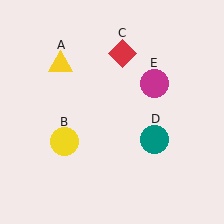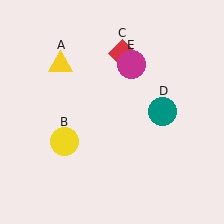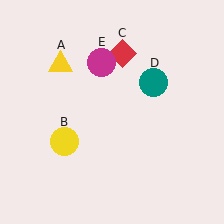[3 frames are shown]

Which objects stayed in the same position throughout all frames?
Yellow triangle (object A) and yellow circle (object B) and red diamond (object C) remained stationary.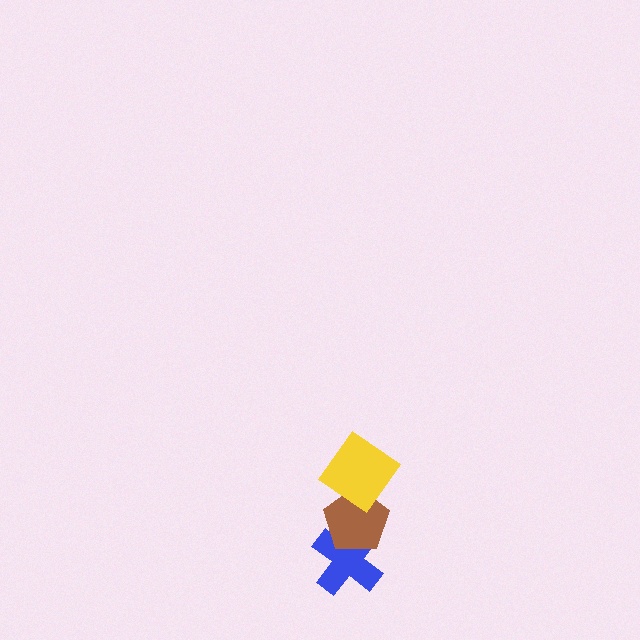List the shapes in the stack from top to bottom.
From top to bottom: the yellow diamond, the brown pentagon, the blue cross.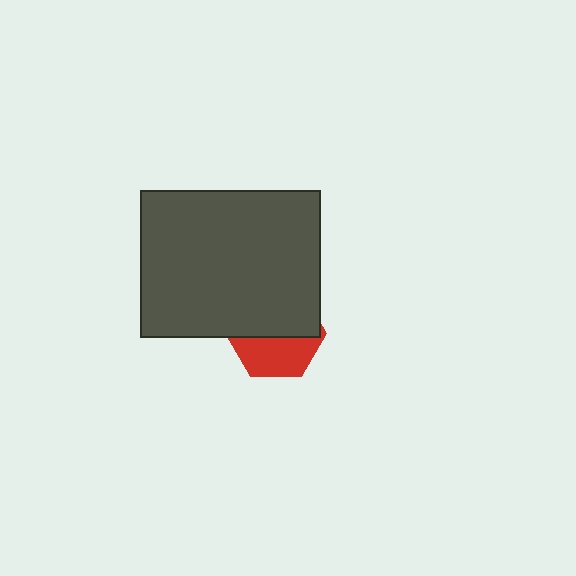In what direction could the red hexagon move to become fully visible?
The red hexagon could move down. That would shift it out from behind the dark gray rectangle entirely.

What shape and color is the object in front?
The object in front is a dark gray rectangle.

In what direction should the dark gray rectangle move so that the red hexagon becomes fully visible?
The dark gray rectangle should move up. That is the shortest direction to clear the overlap and leave the red hexagon fully visible.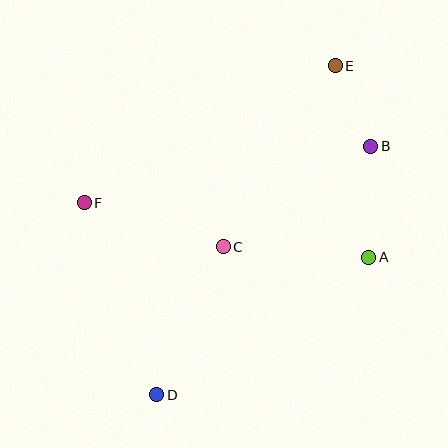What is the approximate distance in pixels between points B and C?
The distance between B and C is approximately 178 pixels.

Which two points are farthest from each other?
Points D and E are farthest from each other.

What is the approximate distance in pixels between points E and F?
The distance between E and F is approximately 286 pixels.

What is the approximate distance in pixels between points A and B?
The distance between A and B is approximately 111 pixels.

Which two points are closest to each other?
Points B and E are closest to each other.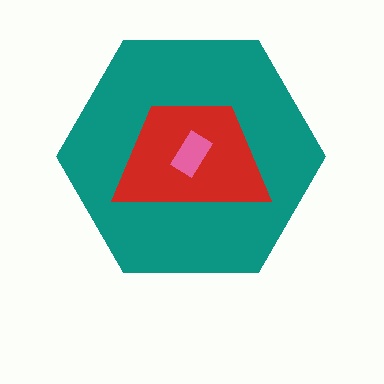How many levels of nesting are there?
3.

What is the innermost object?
The pink rectangle.